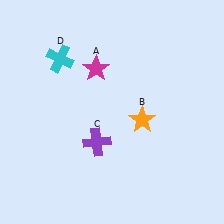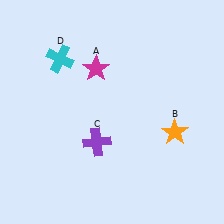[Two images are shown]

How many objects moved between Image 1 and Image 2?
1 object moved between the two images.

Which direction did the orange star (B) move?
The orange star (B) moved right.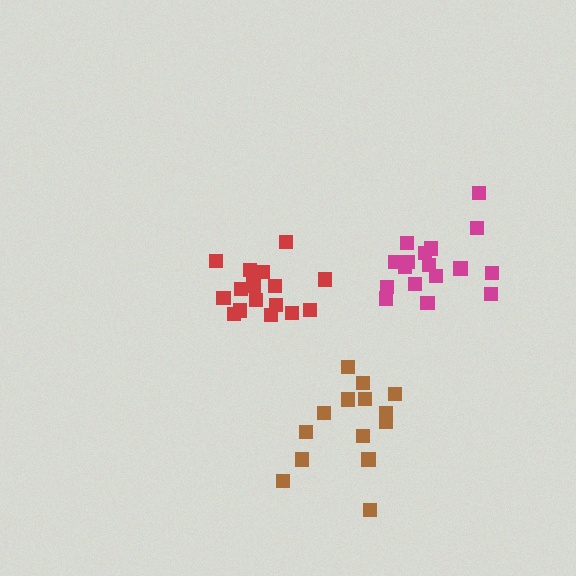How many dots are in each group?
Group 1: 17 dots, Group 2: 17 dots, Group 3: 14 dots (48 total).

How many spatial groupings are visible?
There are 3 spatial groupings.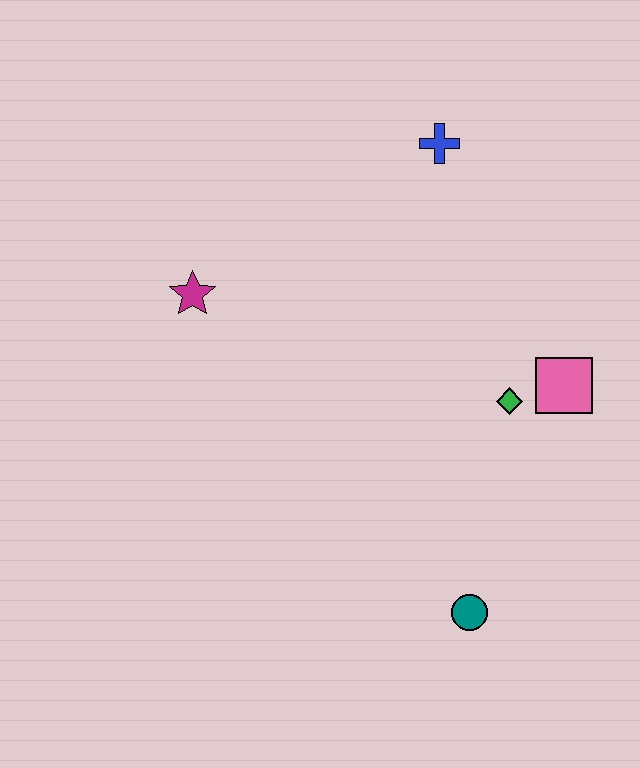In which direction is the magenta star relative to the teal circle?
The magenta star is above the teal circle.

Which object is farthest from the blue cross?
The teal circle is farthest from the blue cross.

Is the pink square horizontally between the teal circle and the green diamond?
No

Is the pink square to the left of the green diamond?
No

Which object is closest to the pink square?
The green diamond is closest to the pink square.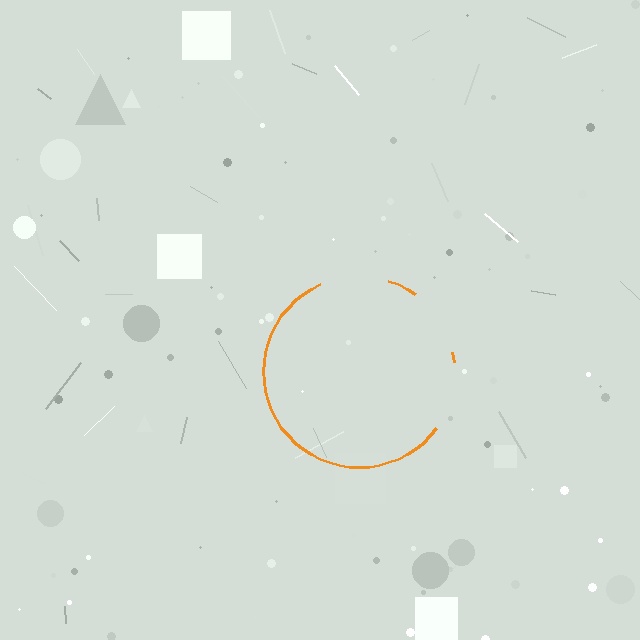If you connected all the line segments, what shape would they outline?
They would outline a circle.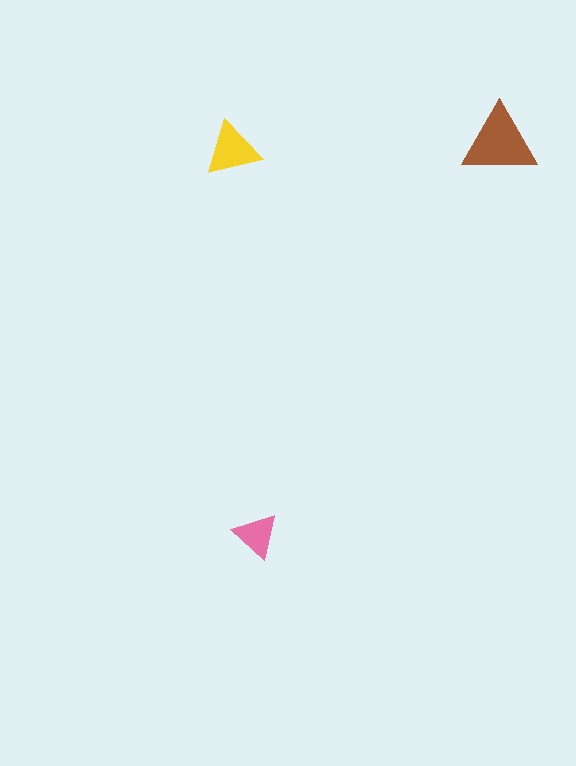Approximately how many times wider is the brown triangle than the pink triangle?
About 1.5 times wider.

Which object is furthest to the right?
The brown triangle is rightmost.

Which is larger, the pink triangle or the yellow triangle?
The yellow one.